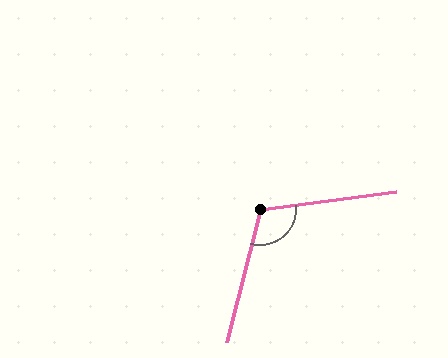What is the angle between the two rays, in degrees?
Approximately 112 degrees.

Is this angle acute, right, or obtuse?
It is obtuse.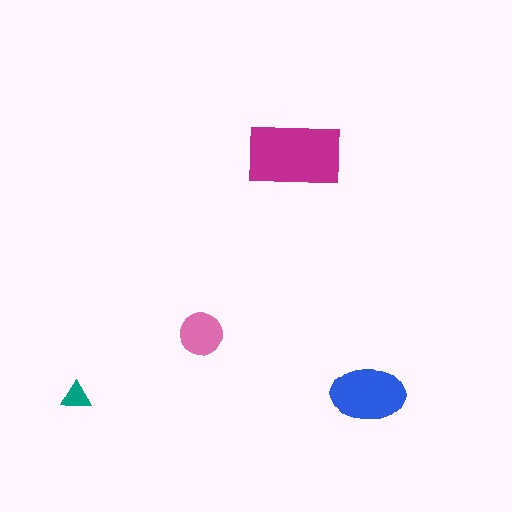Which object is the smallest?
The teal triangle.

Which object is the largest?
The magenta rectangle.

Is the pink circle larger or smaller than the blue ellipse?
Smaller.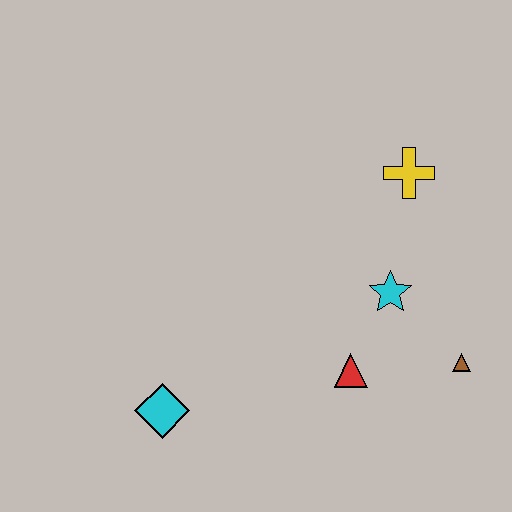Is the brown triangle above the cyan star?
No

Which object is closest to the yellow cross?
The cyan star is closest to the yellow cross.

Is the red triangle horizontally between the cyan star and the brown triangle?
No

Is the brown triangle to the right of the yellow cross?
Yes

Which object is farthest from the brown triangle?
The cyan diamond is farthest from the brown triangle.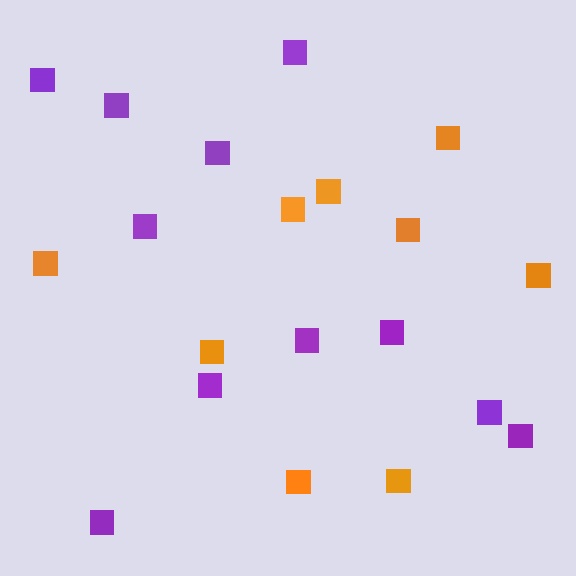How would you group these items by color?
There are 2 groups: one group of orange squares (9) and one group of purple squares (11).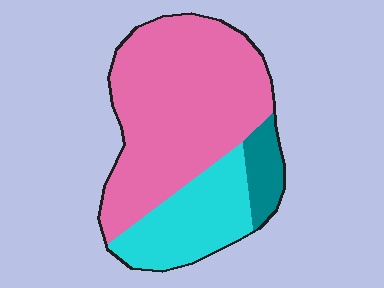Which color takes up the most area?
Pink, at roughly 65%.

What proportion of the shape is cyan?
Cyan covers around 25% of the shape.